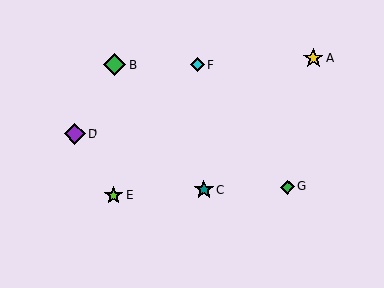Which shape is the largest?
The green diamond (labeled B) is the largest.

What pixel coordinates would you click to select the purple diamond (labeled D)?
Click at (75, 134) to select the purple diamond D.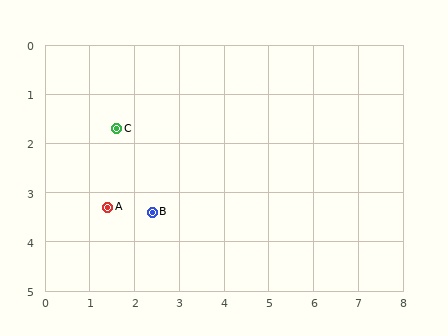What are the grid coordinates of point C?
Point C is at approximately (1.6, 1.7).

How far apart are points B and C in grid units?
Points B and C are about 1.9 grid units apart.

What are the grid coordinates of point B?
Point B is at approximately (2.4, 3.4).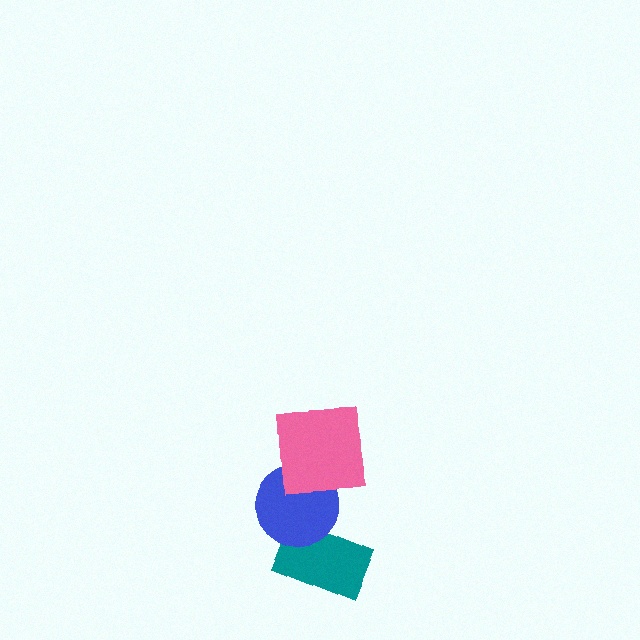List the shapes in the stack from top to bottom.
From top to bottom: the pink square, the blue circle, the teal rectangle.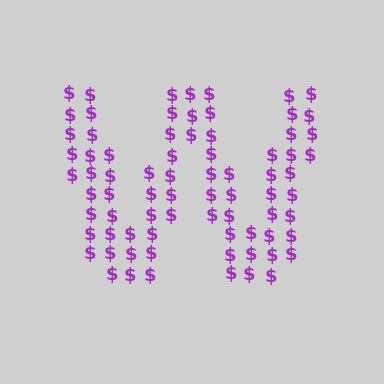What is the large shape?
The large shape is the letter W.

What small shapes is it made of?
It is made of small dollar signs.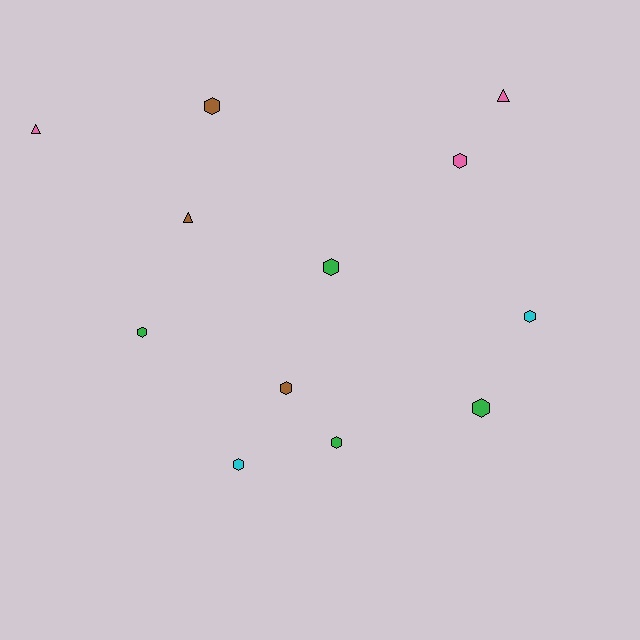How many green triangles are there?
There are no green triangles.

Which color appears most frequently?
Green, with 4 objects.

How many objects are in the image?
There are 12 objects.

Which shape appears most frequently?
Hexagon, with 9 objects.